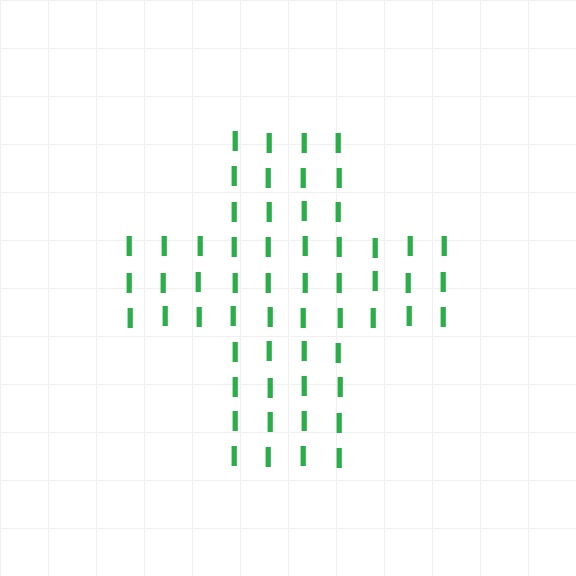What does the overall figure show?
The overall figure shows a cross.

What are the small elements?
The small elements are letter I's.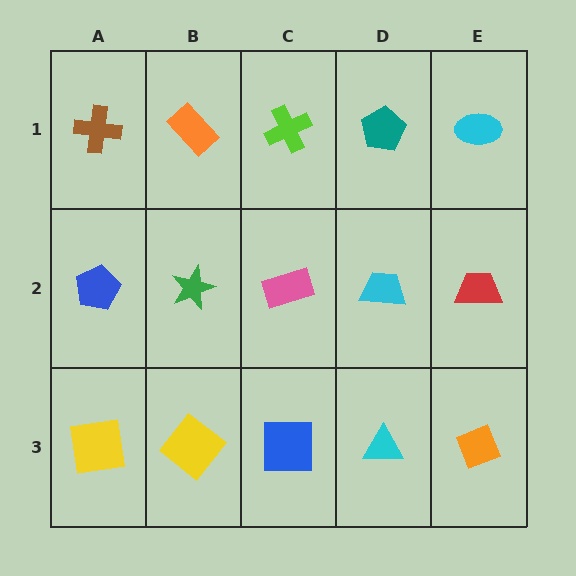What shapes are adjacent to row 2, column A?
A brown cross (row 1, column A), a yellow square (row 3, column A), a green star (row 2, column B).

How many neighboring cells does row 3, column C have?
3.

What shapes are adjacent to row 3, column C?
A pink rectangle (row 2, column C), a yellow diamond (row 3, column B), a cyan triangle (row 3, column D).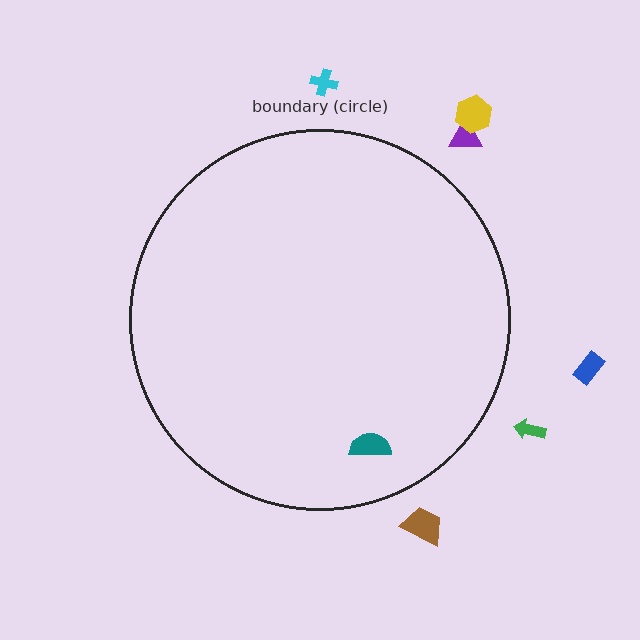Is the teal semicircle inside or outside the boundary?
Inside.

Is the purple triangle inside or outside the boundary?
Outside.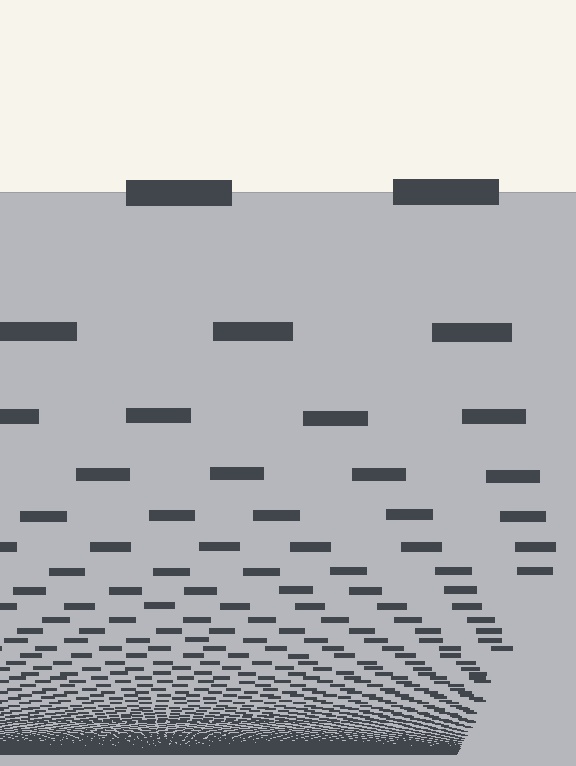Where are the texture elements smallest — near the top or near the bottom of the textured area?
Near the bottom.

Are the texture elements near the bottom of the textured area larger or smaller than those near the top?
Smaller. The gradient is inverted — elements near the bottom are smaller and denser.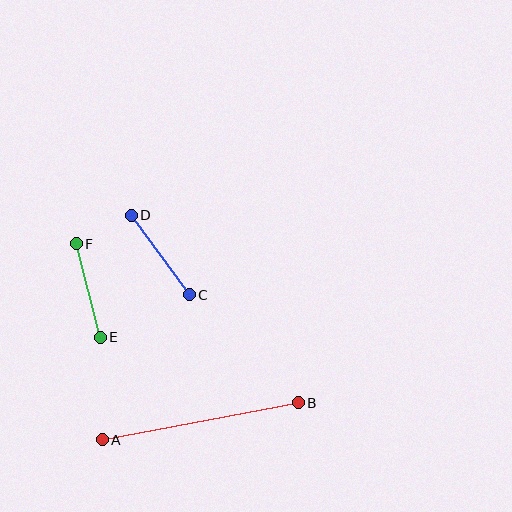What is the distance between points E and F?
The distance is approximately 97 pixels.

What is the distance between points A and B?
The distance is approximately 200 pixels.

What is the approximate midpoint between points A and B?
The midpoint is at approximately (200, 421) pixels.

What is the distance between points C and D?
The distance is approximately 98 pixels.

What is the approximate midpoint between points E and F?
The midpoint is at approximately (88, 290) pixels.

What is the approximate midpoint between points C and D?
The midpoint is at approximately (160, 255) pixels.